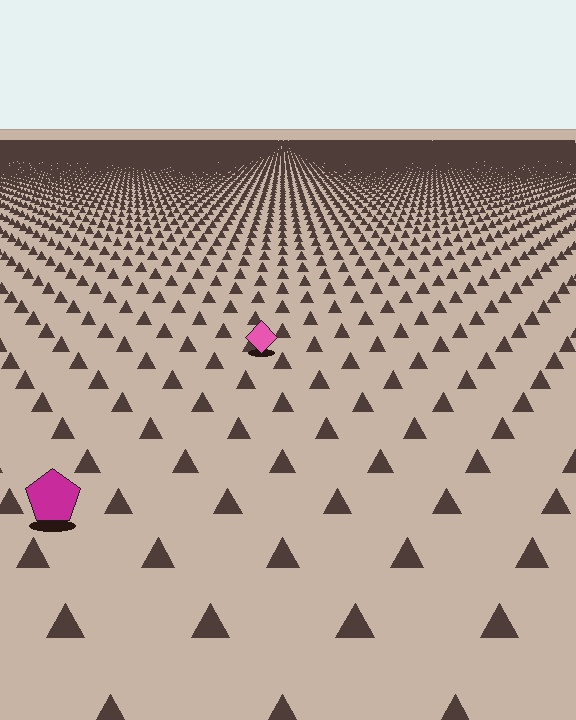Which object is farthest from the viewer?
The pink diamond is farthest from the viewer. It appears smaller and the ground texture around it is denser.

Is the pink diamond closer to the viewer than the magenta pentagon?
No. The magenta pentagon is closer — you can tell from the texture gradient: the ground texture is coarser near it.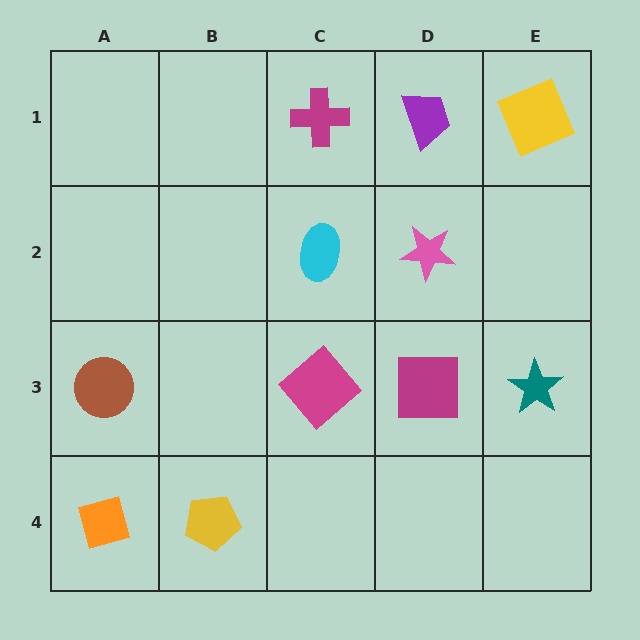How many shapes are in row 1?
3 shapes.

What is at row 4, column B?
A yellow pentagon.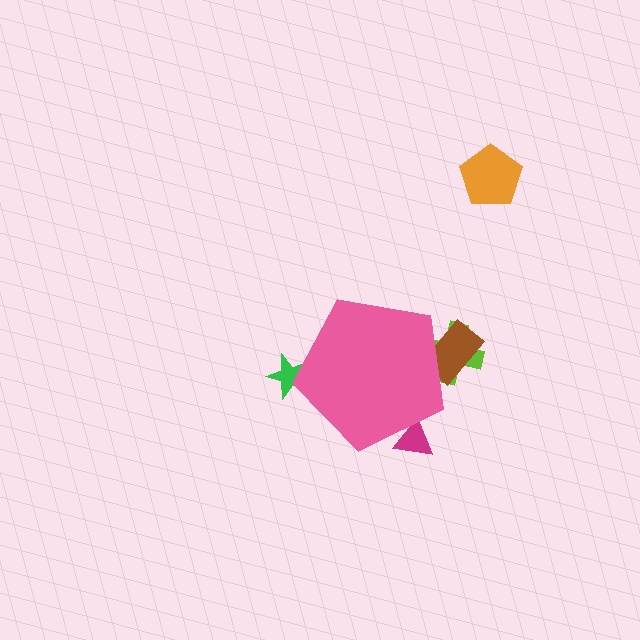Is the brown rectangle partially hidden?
Yes, the brown rectangle is partially hidden behind the pink pentagon.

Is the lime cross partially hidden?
Yes, the lime cross is partially hidden behind the pink pentagon.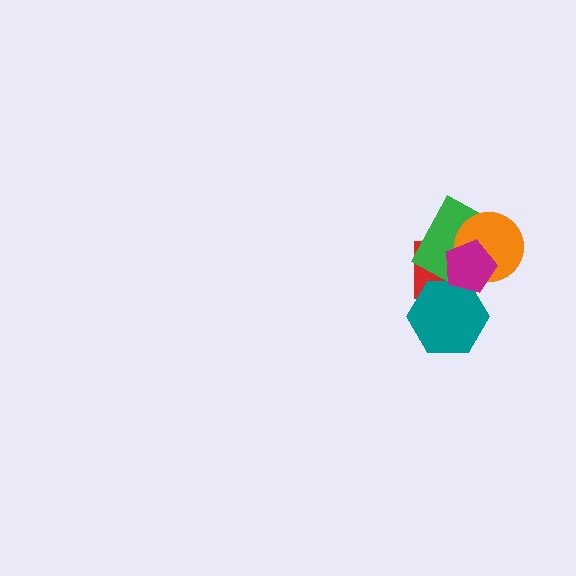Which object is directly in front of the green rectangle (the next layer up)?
The orange circle is directly in front of the green rectangle.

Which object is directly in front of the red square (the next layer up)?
The green rectangle is directly in front of the red square.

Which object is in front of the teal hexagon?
The magenta pentagon is in front of the teal hexagon.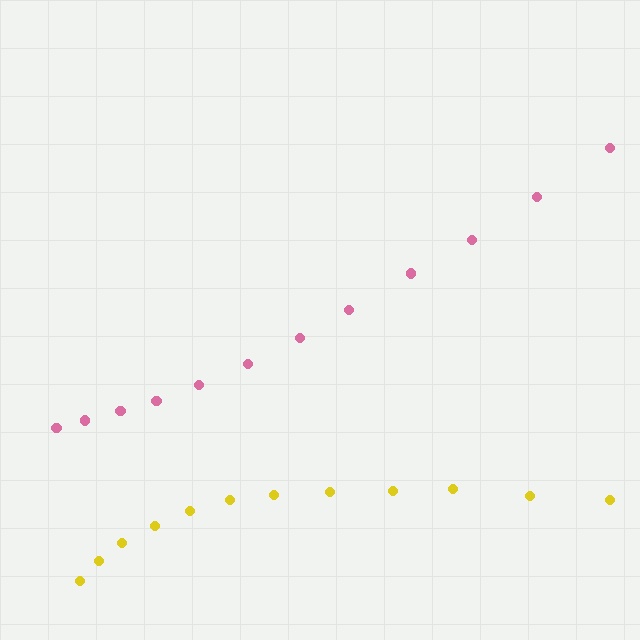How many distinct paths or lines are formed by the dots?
There are 2 distinct paths.